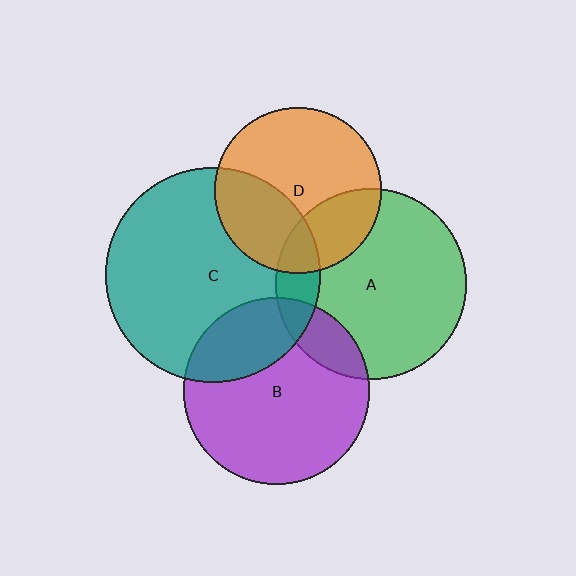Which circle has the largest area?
Circle C (teal).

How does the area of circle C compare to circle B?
Approximately 1.3 times.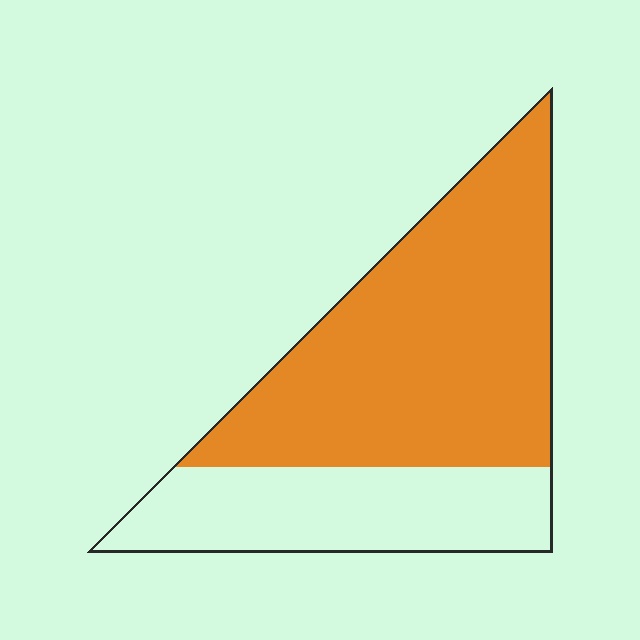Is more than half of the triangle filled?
Yes.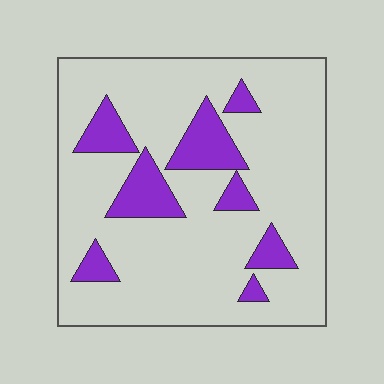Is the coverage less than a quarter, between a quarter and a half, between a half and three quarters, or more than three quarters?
Less than a quarter.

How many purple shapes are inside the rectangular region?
8.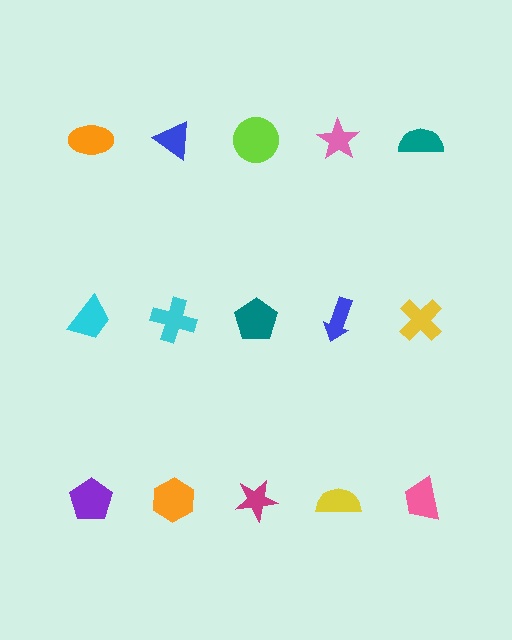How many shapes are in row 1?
5 shapes.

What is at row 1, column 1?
An orange ellipse.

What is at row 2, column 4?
A blue arrow.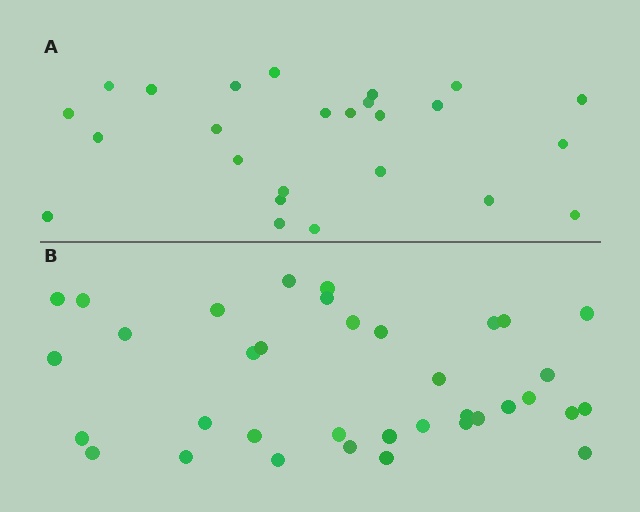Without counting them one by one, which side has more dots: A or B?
Region B (the bottom region) has more dots.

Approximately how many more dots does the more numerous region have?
Region B has roughly 12 or so more dots than region A.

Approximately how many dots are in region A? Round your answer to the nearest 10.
About 20 dots. (The exact count is 25, which rounds to 20.)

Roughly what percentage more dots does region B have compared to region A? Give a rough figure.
About 45% more.